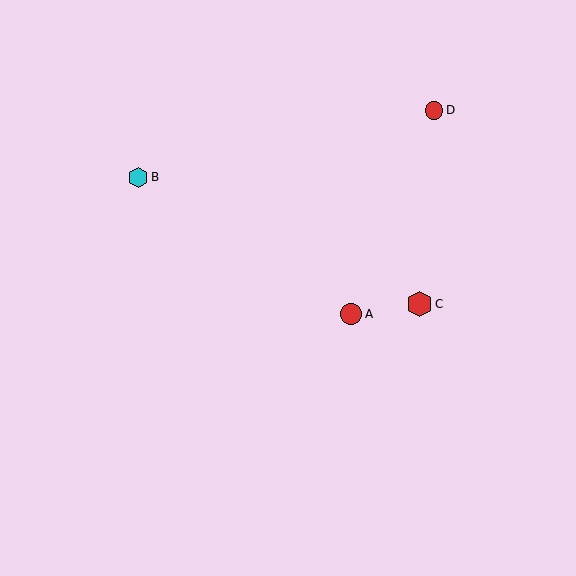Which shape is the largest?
The red hexagon (labeled C) is the largest.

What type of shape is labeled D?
Shape D is a red circle.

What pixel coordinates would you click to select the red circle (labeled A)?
Click at (351, 314) to select the red circle A.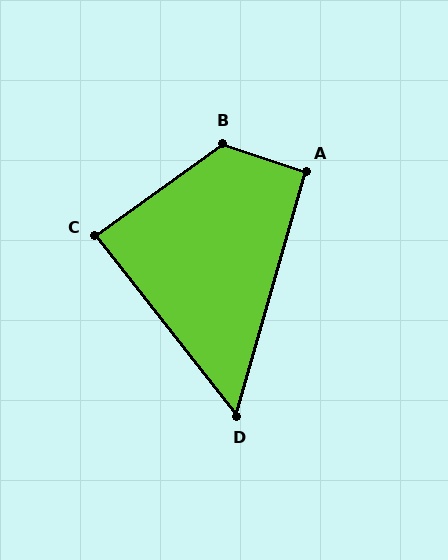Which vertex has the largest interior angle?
B, at approximately 126 degrees.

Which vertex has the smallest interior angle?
D, at approximately 54 degrees.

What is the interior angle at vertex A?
Approximately 92 degrees (approximately right).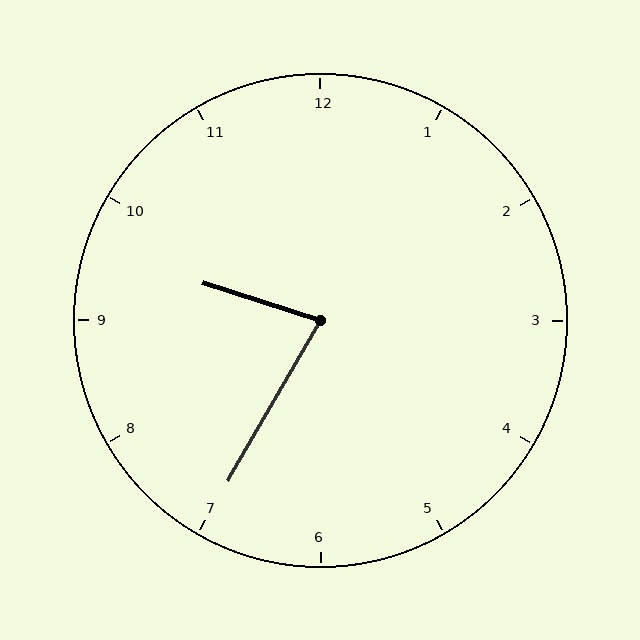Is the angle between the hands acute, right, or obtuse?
It is acute.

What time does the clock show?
9:35.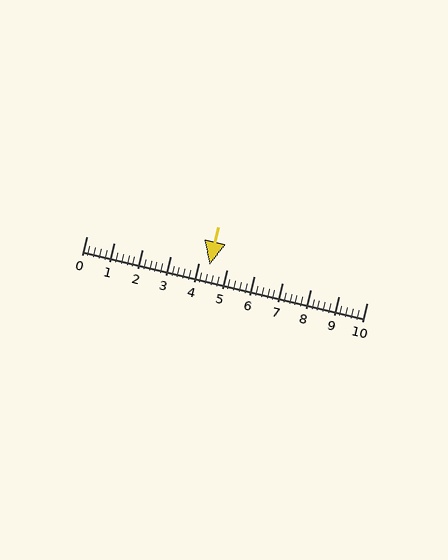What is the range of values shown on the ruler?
The ruler shows values from 0 to 10.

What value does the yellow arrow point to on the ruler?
The yellow arrow points to approximately 4.4.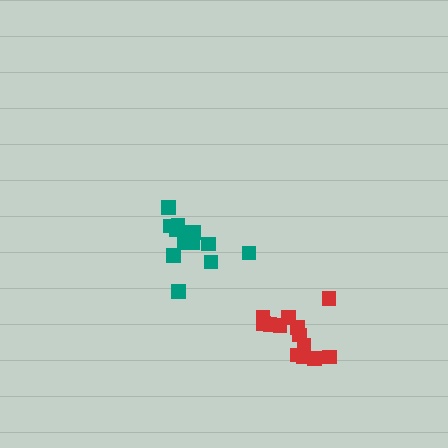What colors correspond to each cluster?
The clusters are colored: red, teal.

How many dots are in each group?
Group 1: 13 dots, Group 2: 13 dots (26 total).